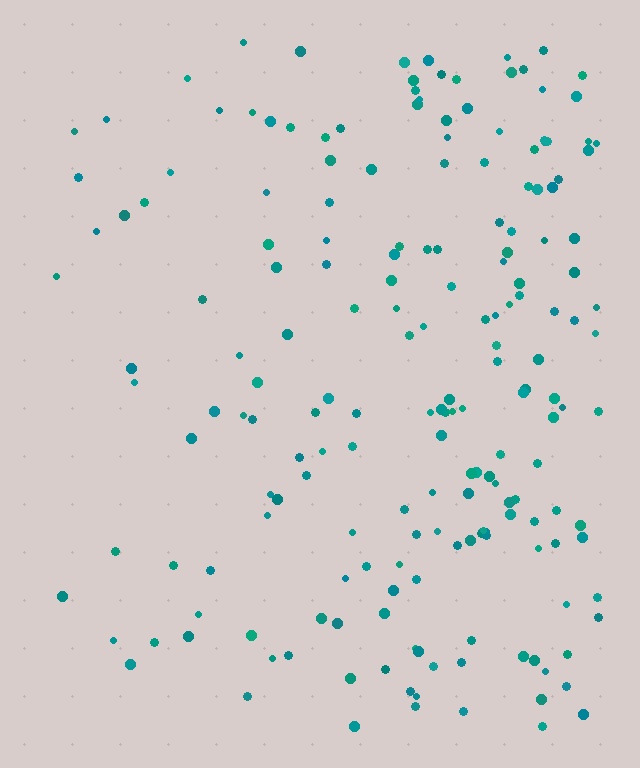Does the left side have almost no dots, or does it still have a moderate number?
Still a moderate number, just noticeably fewer than the right.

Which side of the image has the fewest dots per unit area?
The left.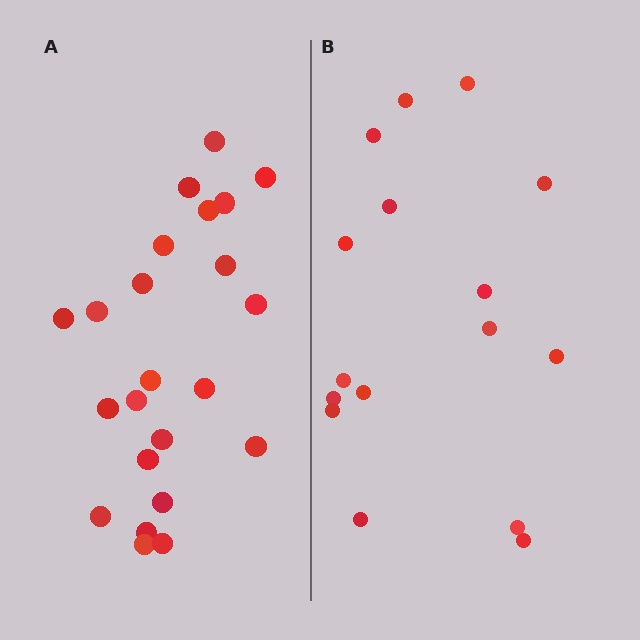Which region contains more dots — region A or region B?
Region A (the left region) has more dots.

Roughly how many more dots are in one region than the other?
Region A has roughly 8 or so more dots than region B.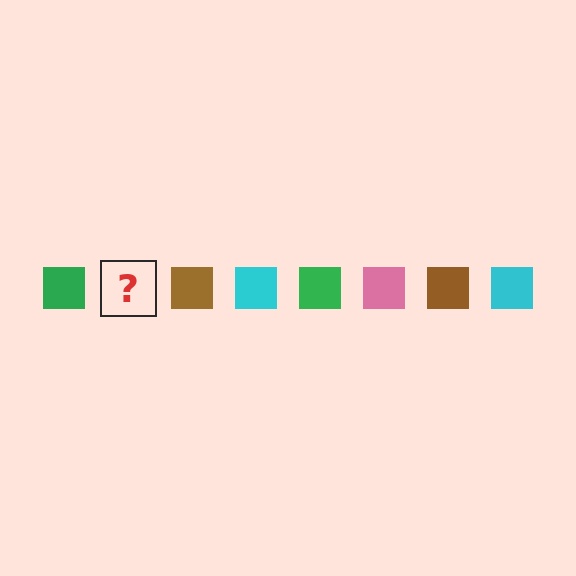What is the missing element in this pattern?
The missing element is a pink square.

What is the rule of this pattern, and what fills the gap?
The rule is that the pattern cycles through green, pink, brown, cyan squares. The gap should be filled with a pink square.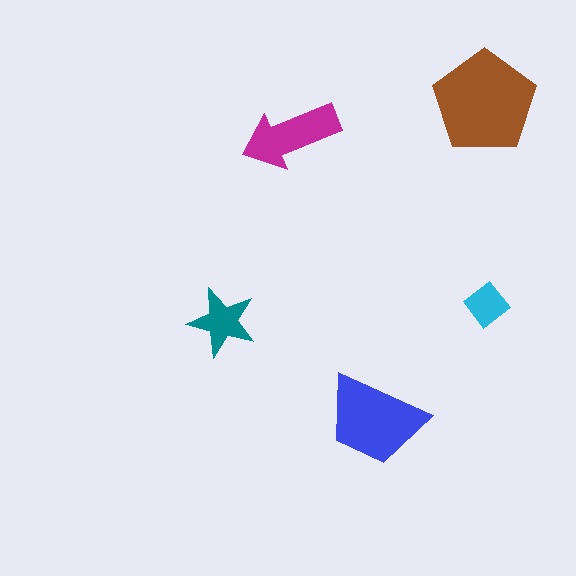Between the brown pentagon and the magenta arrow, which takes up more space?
The brown pentagon.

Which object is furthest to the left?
The teal star is leftmost.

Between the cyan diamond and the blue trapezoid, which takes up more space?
The blue trapezoid.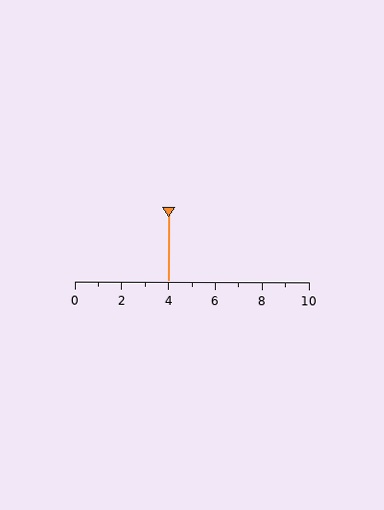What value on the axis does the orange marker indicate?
The marker indicates approximately 4.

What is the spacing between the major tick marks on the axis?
The major ticks are spaced 2 apart.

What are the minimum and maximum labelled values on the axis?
The axis runs from 0 to 10.